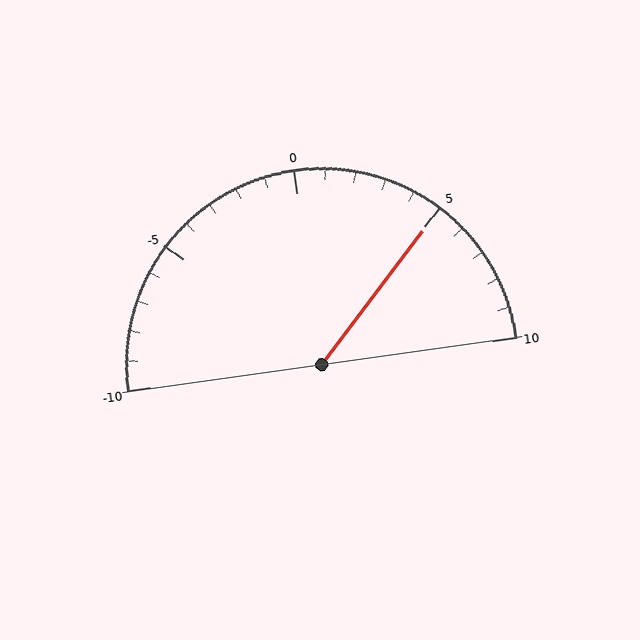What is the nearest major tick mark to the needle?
The nearest major tick mark is 5.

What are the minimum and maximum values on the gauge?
The gauge ranges from -10 to 10.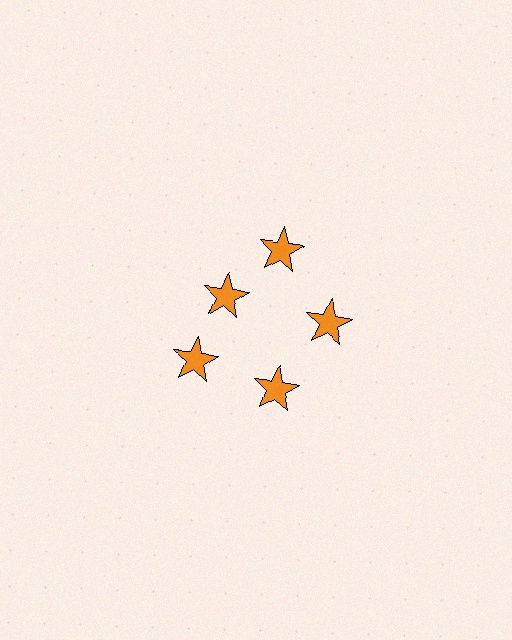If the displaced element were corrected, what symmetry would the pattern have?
It would have 5-fold rotational symmetry — the pattern would map onto itself every 72 degrees.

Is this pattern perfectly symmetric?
No. The 5 orange stars are arranged in a ring, but one element near the 10 o'clock position is pulled inward toward the center, breaking the 5-fold rotational symmetry.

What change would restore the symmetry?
The symmetry would be restored by moving it outward, back onto the ring so that all 5 stars sit at equal angles and equal distance from the center.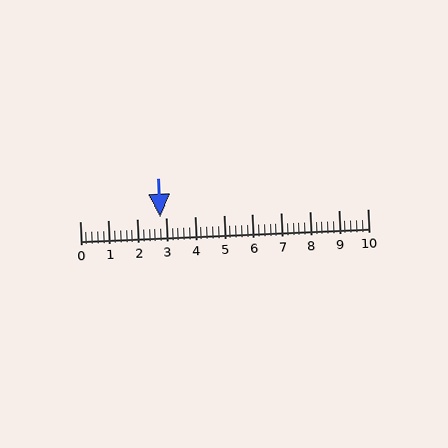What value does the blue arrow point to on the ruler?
The blue arrow points to approximately 2.8.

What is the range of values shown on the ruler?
The ruler shows values from 0 to 10.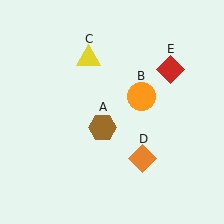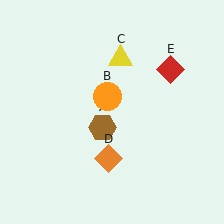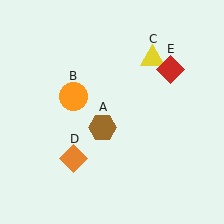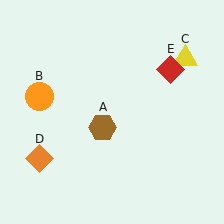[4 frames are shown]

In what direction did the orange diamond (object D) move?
The orange diamond (object D) moved left.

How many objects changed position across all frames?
3 objects changed position: orange circle (object B), yellow triangle (object C), orange diamond (object D).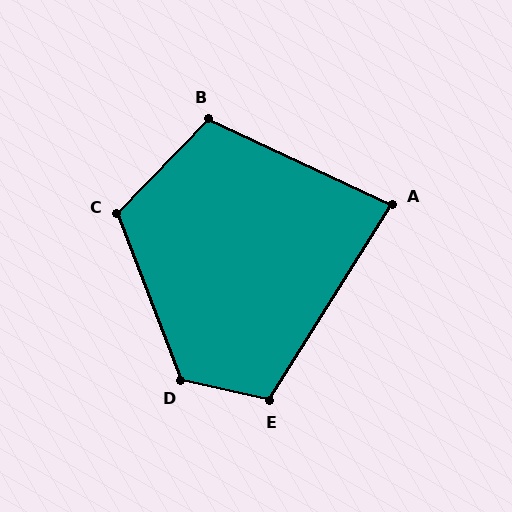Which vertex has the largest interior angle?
D, at approximately 124 degrees.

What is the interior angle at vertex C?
Approximately 115 degrees (obtuse).